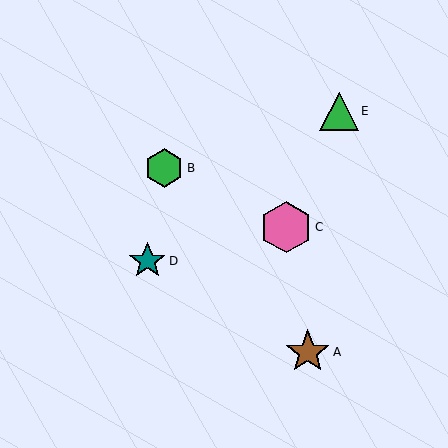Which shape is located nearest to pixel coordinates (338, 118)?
The green triangle (labeled E) at (339, 111) is nearest to that location.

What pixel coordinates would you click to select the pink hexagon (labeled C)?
Click at (286, 227) to select the pink hexagon C.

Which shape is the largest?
The pink hexagon (labeled C) is the largest.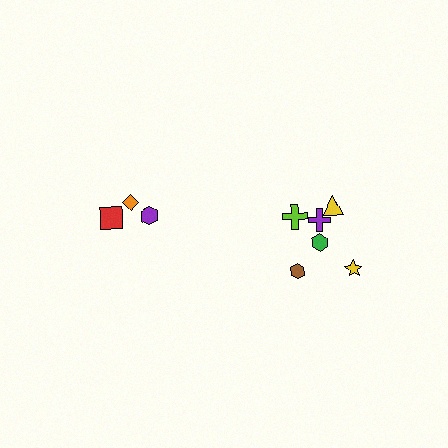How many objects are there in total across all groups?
There are 9 objects.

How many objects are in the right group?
There are 6 objects.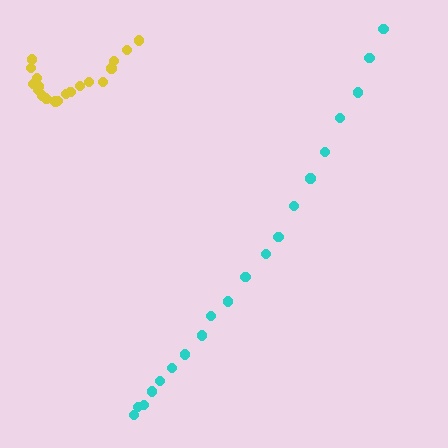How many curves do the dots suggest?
There are 2 distinct paths.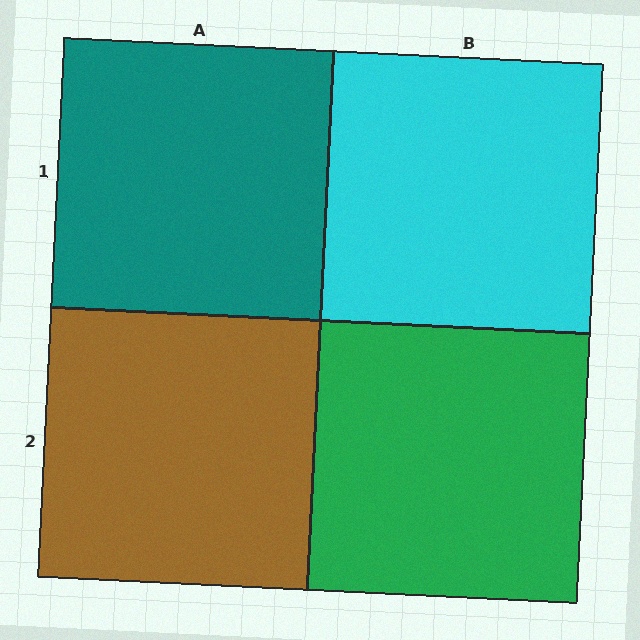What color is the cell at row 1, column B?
Cyan.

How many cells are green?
1 cell is green.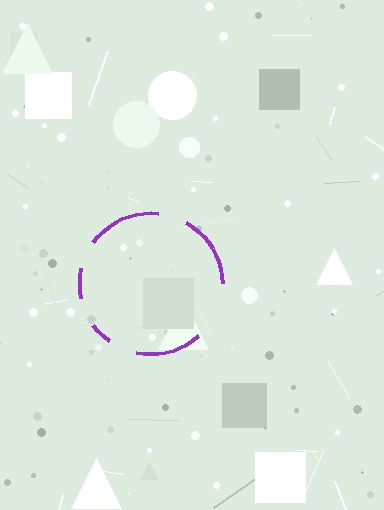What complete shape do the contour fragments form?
The contour fragments form a circle.